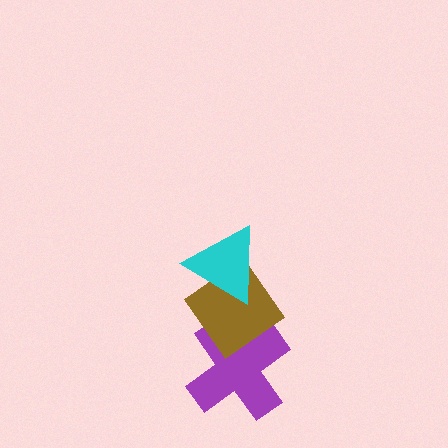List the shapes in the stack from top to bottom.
From top to bottom: the cyan triangle, the brown diamond, the purple cross.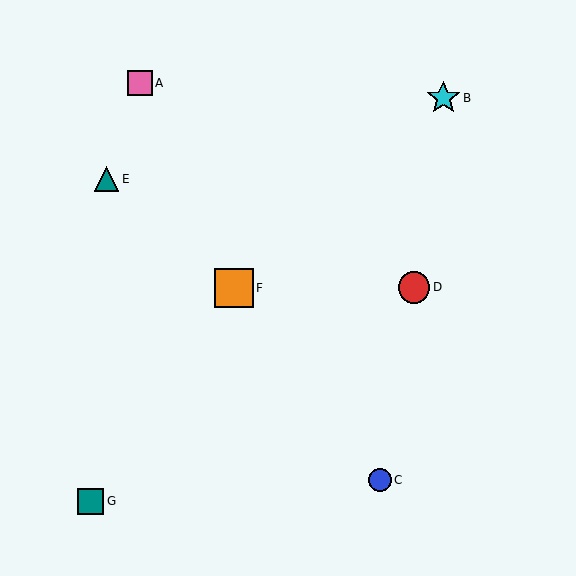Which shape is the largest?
The orange square (labeled F) is the largest.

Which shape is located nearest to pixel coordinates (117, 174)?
The teal triangle (labeled E) at (106, 179) is nearest to that location.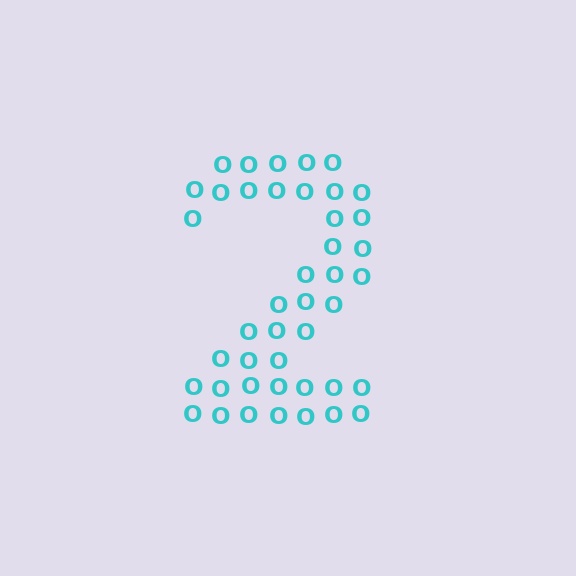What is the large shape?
The large shape is the digit 2.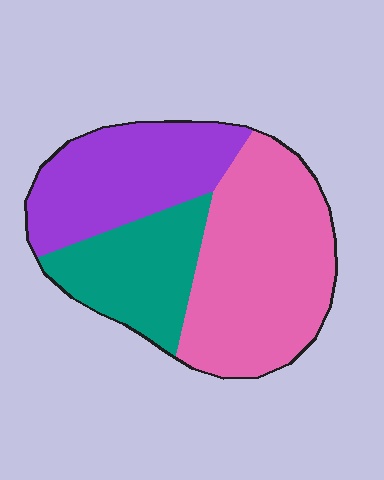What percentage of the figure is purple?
Purple covers 31% of the figure.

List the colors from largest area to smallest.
From largest to smallest: pink, purple, teal.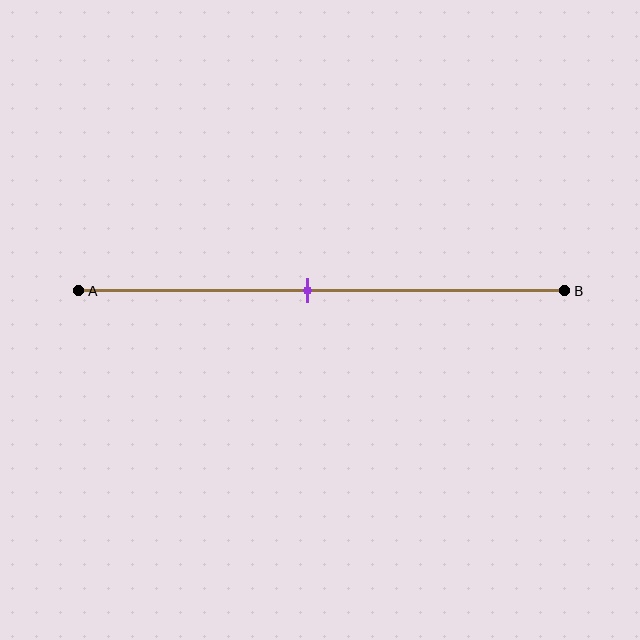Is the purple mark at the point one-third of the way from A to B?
No, the mark is at about 45% from A, not at the 33% one-third point.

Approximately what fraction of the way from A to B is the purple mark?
The purple mark is approximately 45% of the way from A to B.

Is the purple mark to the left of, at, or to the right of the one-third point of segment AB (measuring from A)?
The purple mark is to the right of the one-third point of segment AB.